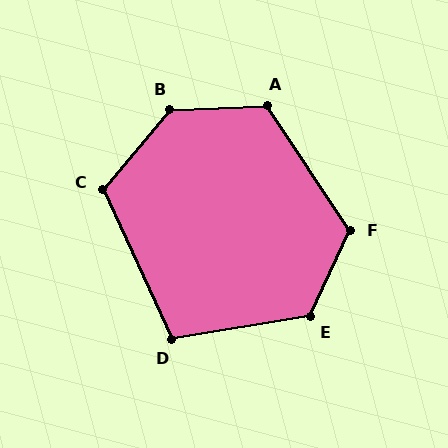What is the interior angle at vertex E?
Approximately 124 degrees (obtuse).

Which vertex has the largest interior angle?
B, at approximately 133 degrees.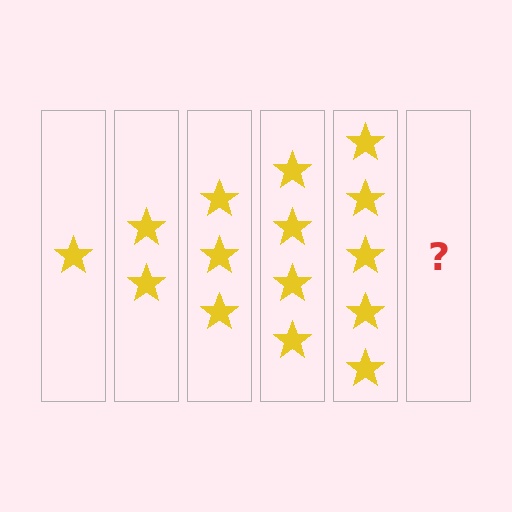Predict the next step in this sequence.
The next step is 6 stars.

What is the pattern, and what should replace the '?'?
The pattern is that each step adds one more star. The '?' should be 6 stars.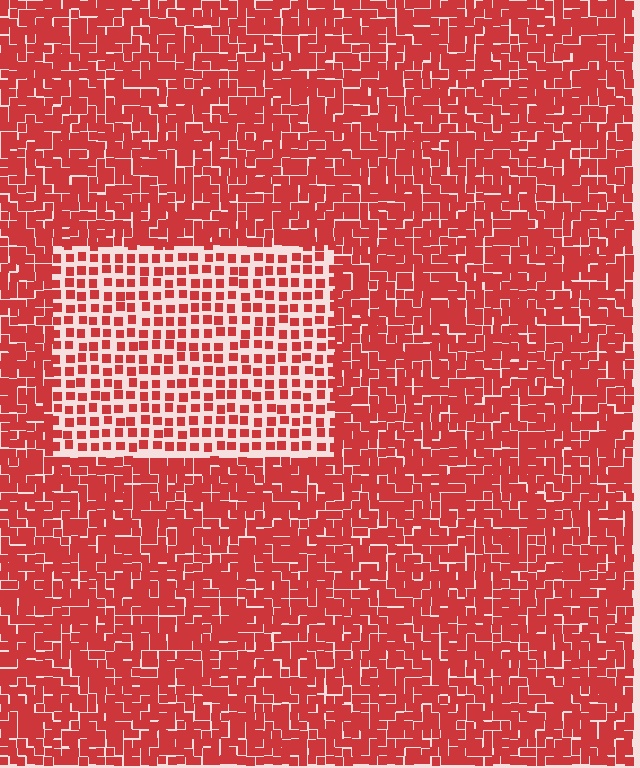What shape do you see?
I see a rectangle.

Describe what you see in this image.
The image contains small red elements arranged at two different densities. A rectangle-shaped region is visible where the elements are less densely packed than the surrounding area.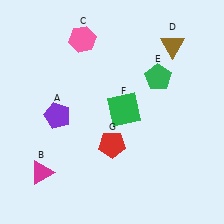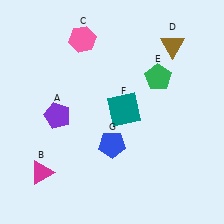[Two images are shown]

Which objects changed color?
F changed from green to teal. G changed from red to blue.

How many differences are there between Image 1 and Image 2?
There are 2 differences between the two images.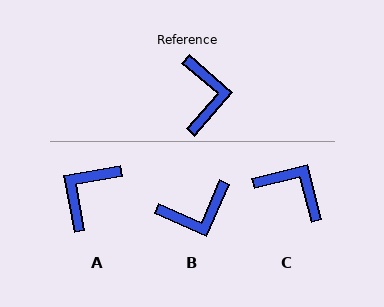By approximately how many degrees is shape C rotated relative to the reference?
Approximately 55 degrees counter-clockwise.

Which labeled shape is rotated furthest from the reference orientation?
A, about 141 degrees away.